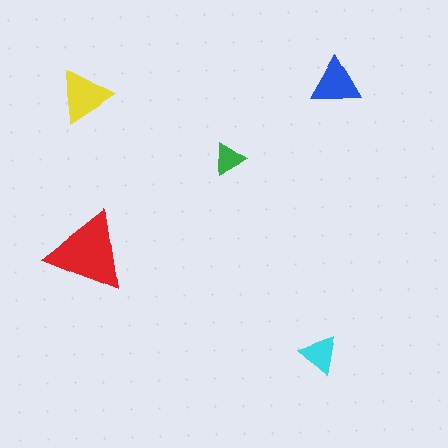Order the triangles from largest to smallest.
the red one, the yellow one, the blue one, the cyan one, the green one.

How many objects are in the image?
There are 5 objects in the image.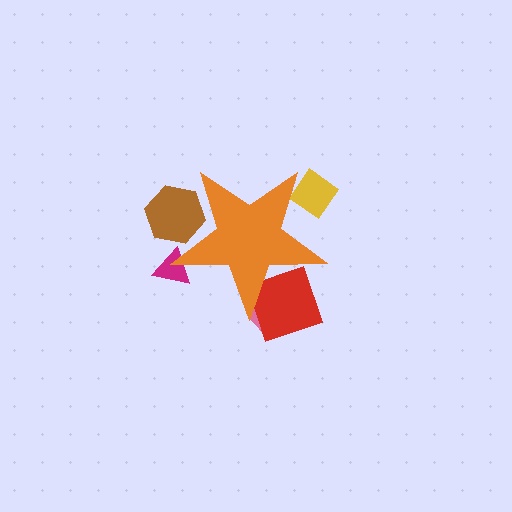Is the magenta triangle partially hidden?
Yes, the magenta triangle is partially hidden behind the orange star.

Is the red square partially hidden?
Yes, the red square is partially hidden behind the orange star.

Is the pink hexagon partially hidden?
Yes, the pink hexagon is partially hidden behind the orange star.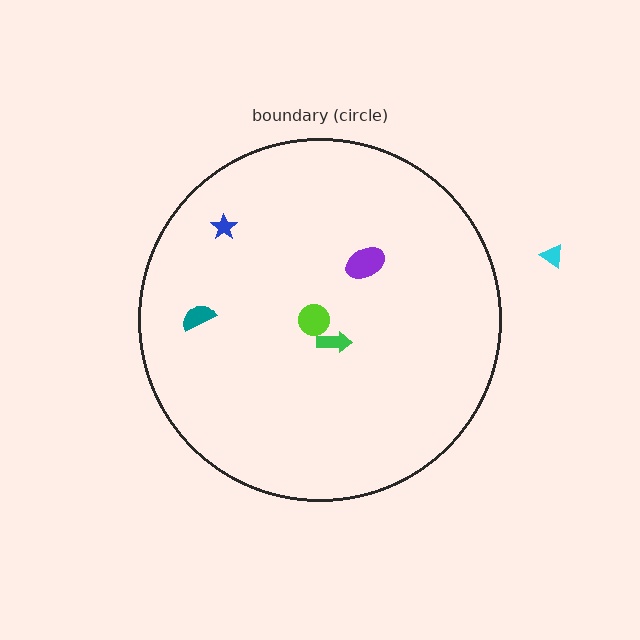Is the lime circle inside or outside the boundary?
Inside.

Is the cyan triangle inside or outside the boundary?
Outside.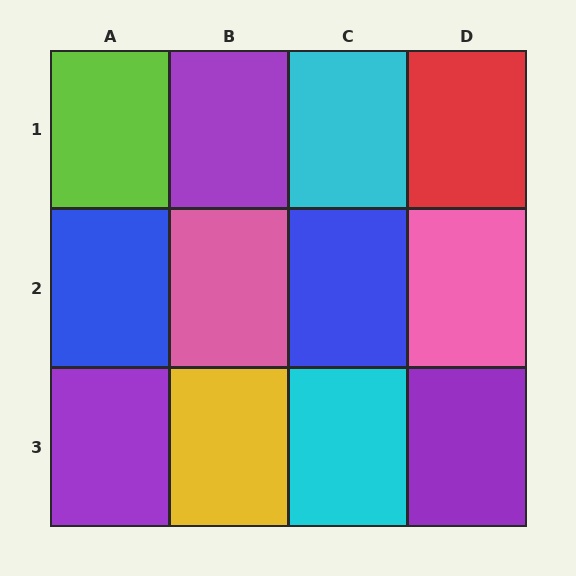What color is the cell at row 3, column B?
Yellow.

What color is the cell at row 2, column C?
Blue.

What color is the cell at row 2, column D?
Pink.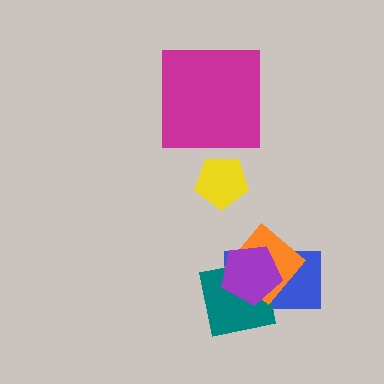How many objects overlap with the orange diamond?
3 objects overlap with the orange diamond.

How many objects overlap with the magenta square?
0 objects overlap with the magenta square.